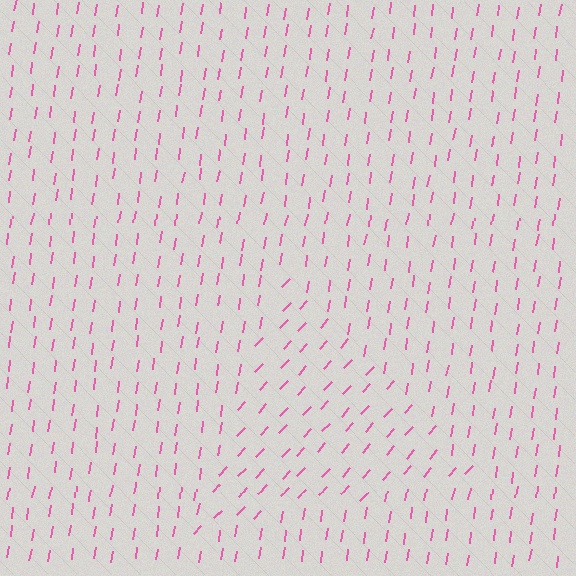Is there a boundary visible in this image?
Yes, there is a texture boundary formed by a change in line orientation.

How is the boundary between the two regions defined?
The boundary is defined purely by a change in line orientation (approximately 33 degrees difference). All lines are the same color and thickness.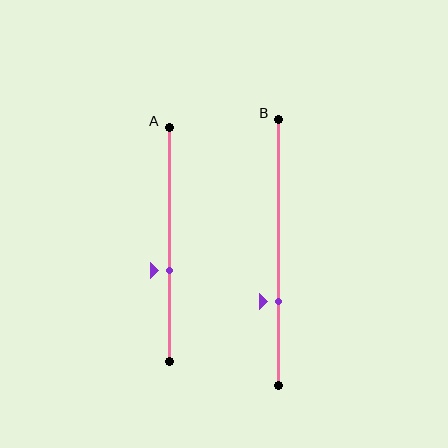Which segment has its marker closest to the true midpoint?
Segment A has its marker closest to the true midpoint.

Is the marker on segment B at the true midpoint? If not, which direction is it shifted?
No, the marker on segment B is shifted downward by about 18% of the segment length.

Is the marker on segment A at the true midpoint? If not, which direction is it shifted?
No, the marker on segment A is shifted downward by about 11% of the segment length.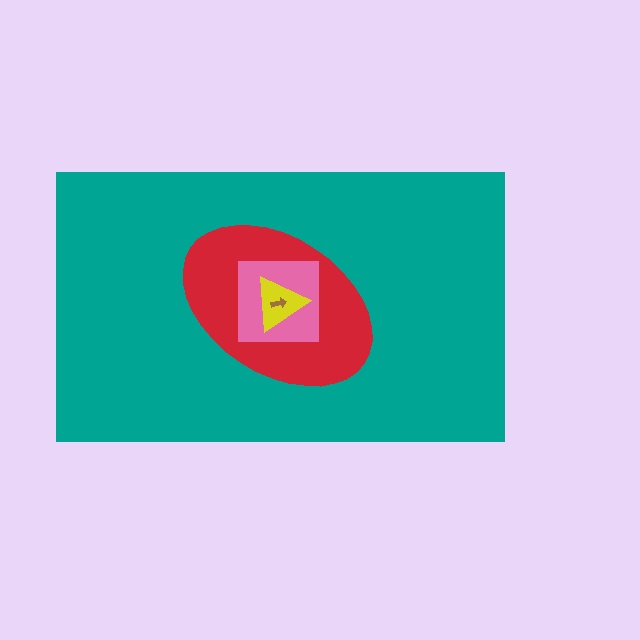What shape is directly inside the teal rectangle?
The red ellipse.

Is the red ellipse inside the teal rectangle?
Yes.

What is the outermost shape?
The teal rectangle.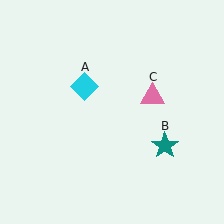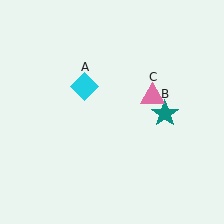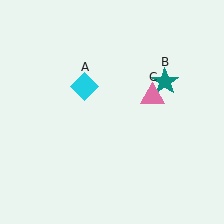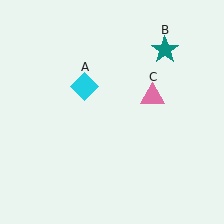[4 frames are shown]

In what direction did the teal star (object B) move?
The teal star (object B) moved up.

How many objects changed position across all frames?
1 object changed position: teal star (object B).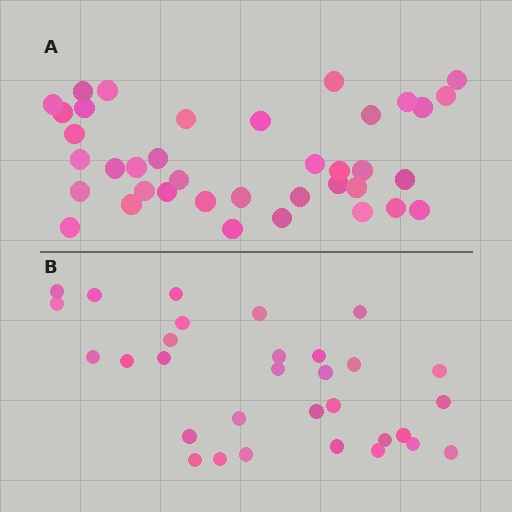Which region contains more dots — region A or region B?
Region A (the top region) has more dots.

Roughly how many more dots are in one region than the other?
Region A has roughly 8 or so more dots than region B.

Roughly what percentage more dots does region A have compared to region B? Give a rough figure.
About 25% more.